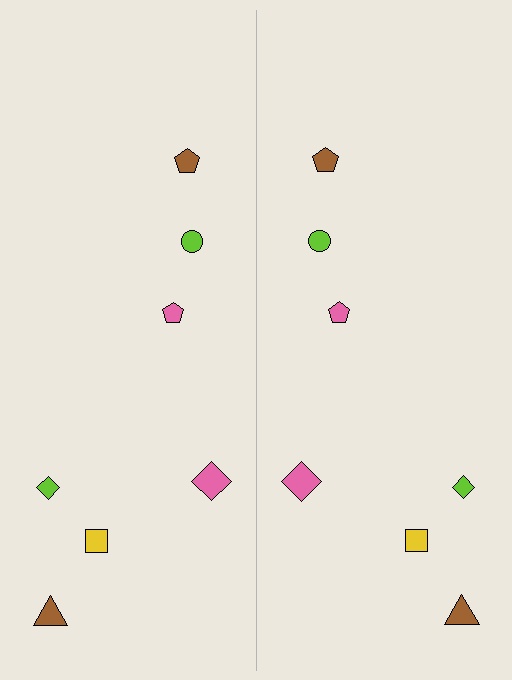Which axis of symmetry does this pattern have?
The pattern has a vertical axis of symmetry running through the center of the image.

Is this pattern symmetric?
Yes, this pattern has bilateral (reflection) symmetry.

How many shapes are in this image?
There are 14 shapes in this image.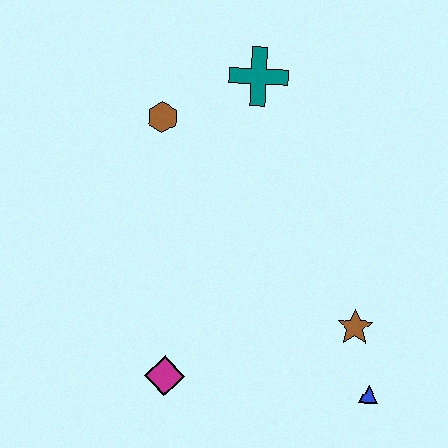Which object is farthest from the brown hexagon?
The blue triangle is farthest from the brown hexagon.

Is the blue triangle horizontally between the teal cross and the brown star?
No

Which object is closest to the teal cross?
The brown hexagon is closest to the teal cross.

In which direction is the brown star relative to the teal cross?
The brown star is below the teal cross.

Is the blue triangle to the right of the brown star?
Yes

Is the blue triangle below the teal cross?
Yes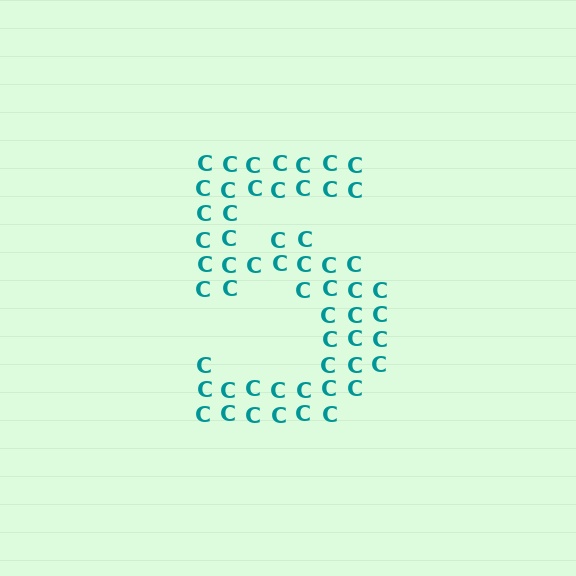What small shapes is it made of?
It is made of small letter C's.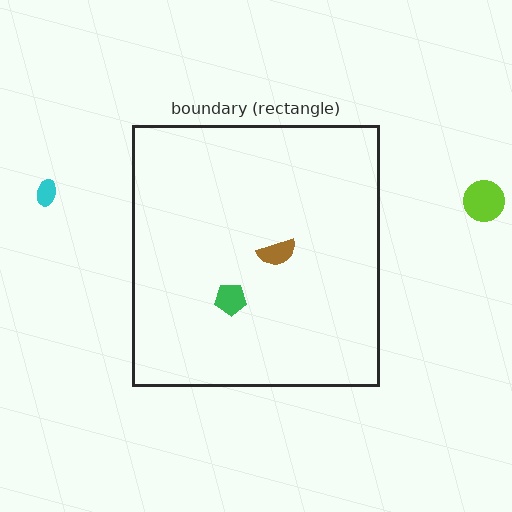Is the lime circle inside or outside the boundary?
Outside.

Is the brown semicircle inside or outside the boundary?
Inside.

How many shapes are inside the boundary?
2 inside, 2 outside.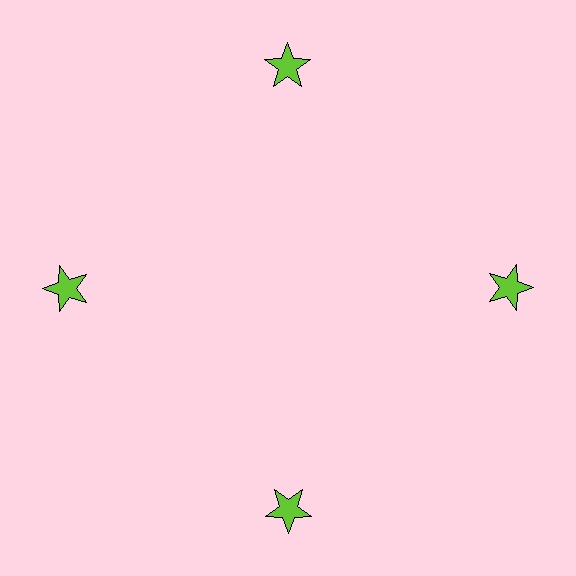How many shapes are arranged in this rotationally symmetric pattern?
There are 4 shapes, arranged in 4 groups of 1.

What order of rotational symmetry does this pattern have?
This pattern has 4-fold rotational symmetry.